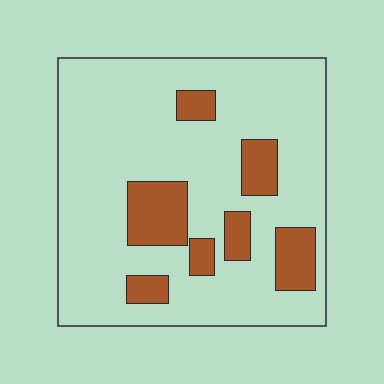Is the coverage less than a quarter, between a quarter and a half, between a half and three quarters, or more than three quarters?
Less than a quarter.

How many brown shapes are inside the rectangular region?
7.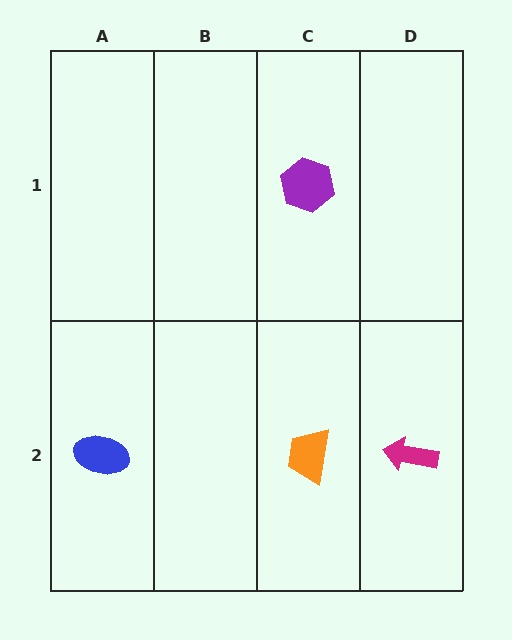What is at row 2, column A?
A blue ellipse.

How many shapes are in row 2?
3 shapes.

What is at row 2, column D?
A magenta arrow.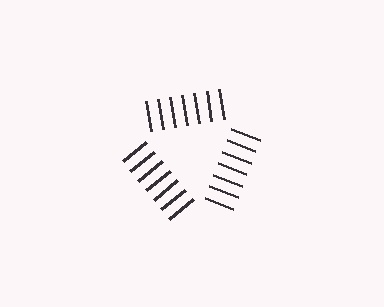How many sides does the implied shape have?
3 sides — the line-ends trace a triangle.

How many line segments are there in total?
21 — 7 along each of the 3 edges.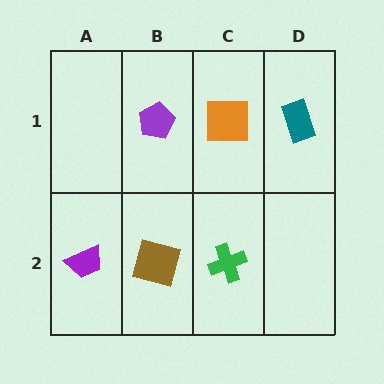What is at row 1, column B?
A purple pentagon.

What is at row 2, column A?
A purple trapezoid.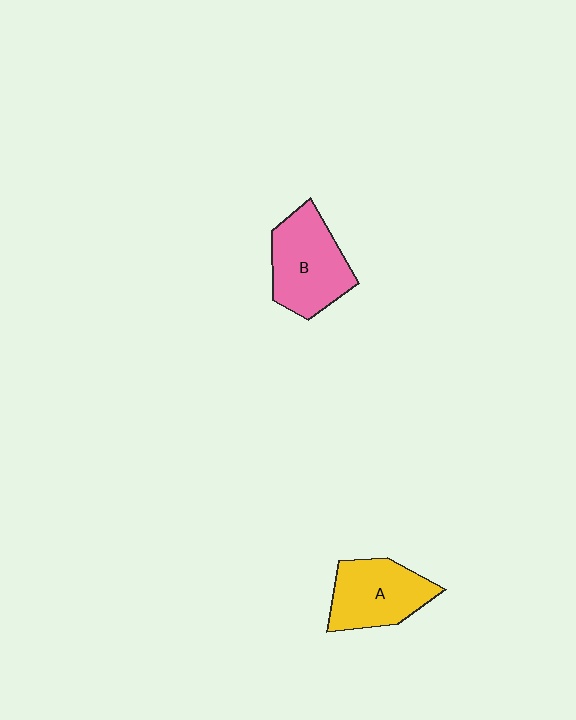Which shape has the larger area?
Shape B (pink).